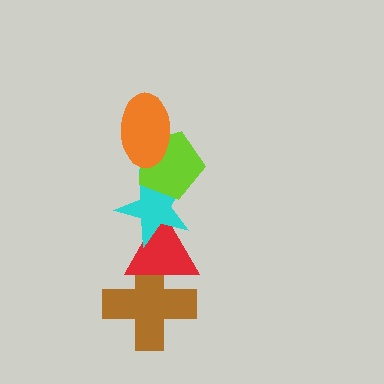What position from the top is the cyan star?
The cyan star is 3rd from the top.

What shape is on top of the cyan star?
The lime pentagon is on top of the cyan star.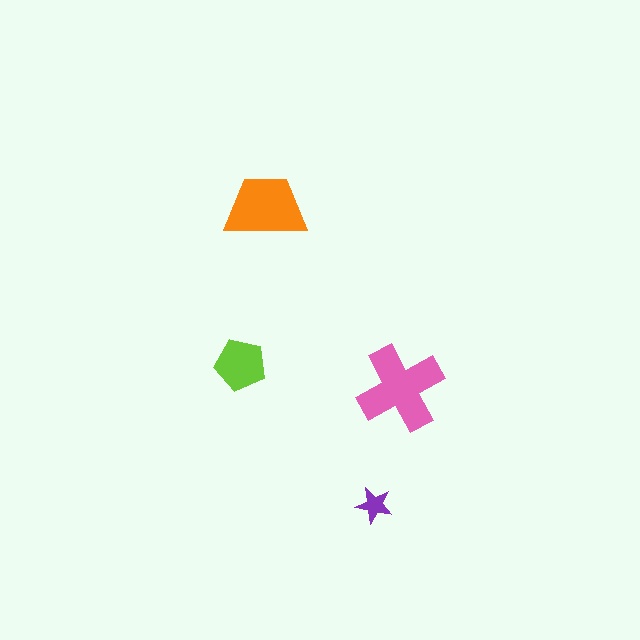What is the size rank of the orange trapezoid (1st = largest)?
2nd.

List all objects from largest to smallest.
The pink cross, the orange trapezoid, the lime pentagon, the purple star.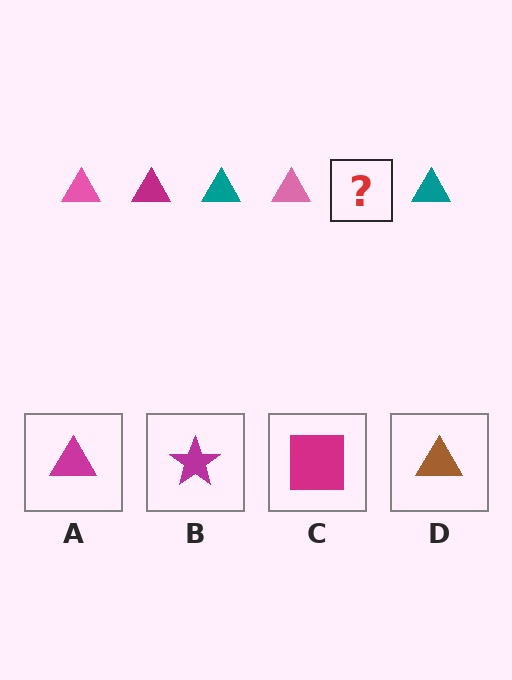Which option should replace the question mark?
Option A.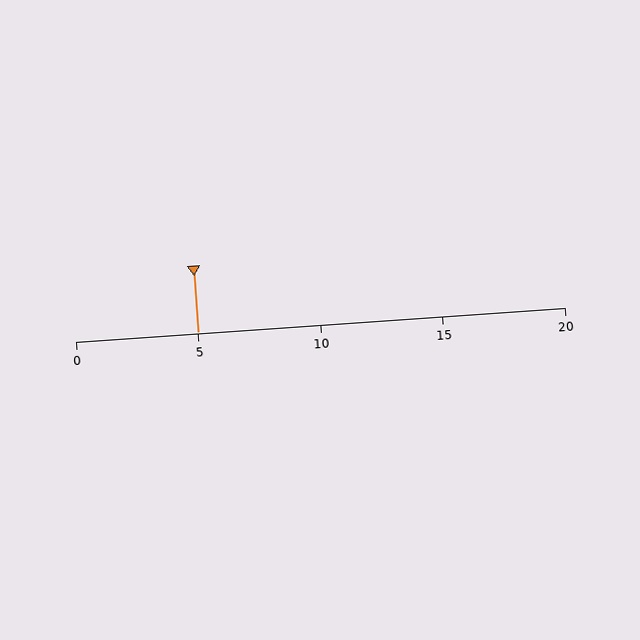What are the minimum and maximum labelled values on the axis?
The axis runs from 0 to 20.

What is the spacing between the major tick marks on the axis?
The major ticks are spaced 5 apart.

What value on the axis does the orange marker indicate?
The marker indicates approximately 5.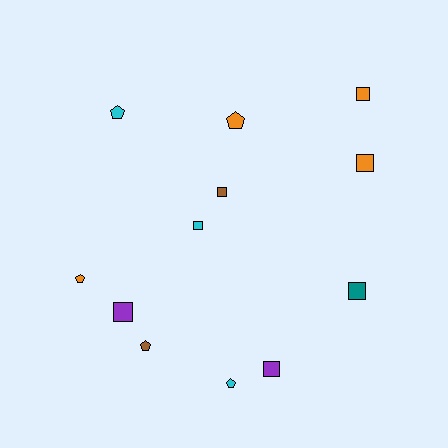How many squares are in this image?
There are 7 squares.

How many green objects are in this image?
There are no green objects.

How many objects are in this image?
There are 12 objects.